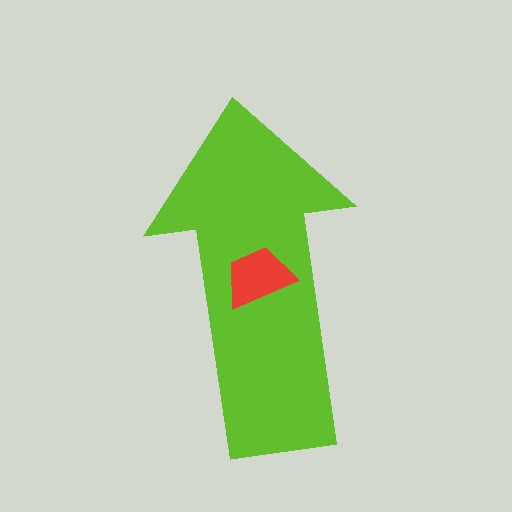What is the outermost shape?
The lime arrow.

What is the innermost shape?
The red trapezoid.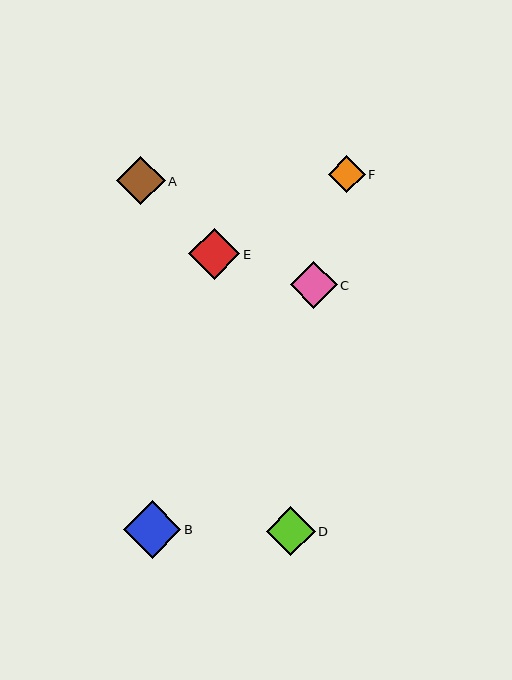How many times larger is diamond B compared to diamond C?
Diamond B is approximately 1.2 times the size of diamond C.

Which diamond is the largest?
Diamond B is the largest with a size of approximately 58 pixels.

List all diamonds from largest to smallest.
From largest to smallest: B, E, D, A, C, F.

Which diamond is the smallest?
Diamond F is the smallest with a size of approximately 37 pixels.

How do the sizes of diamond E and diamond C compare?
Diamond E and diamond C are approximately the same size.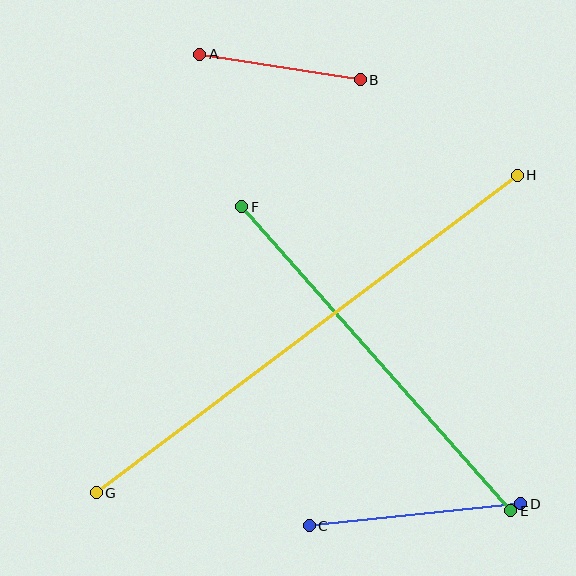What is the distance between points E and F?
The distance is approximately 406 pixels.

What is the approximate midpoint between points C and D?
The midpoint is at approximately (415, 515) pixels.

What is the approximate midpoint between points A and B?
The midpoint is at approximately (280, 67) pixels.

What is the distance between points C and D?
The distance is approximately 212 pixels.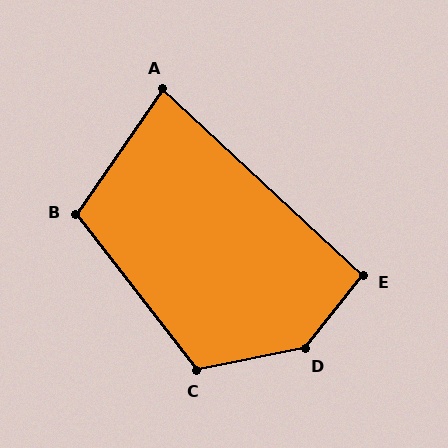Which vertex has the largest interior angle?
D, at approximately 140 degrees.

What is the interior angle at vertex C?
Approximately 117 degrees (obtuse).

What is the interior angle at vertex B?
Approximately 107 degrees (obtuse).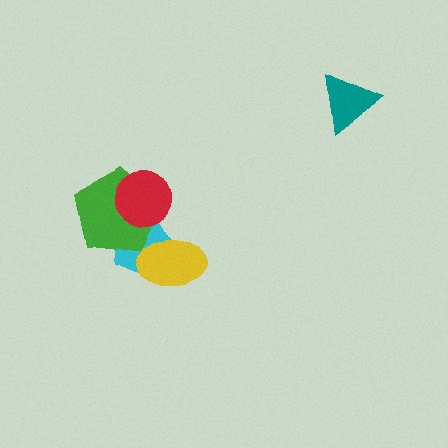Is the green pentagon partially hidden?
Yes, it is partially covered by another shape.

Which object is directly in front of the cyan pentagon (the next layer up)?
The yellow ellipse is directly in front of the cyan pentagon.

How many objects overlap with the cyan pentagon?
3 objects overlap with the cyan pentagon.